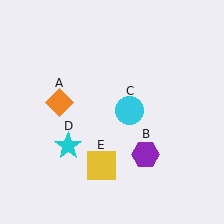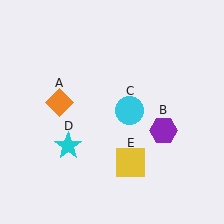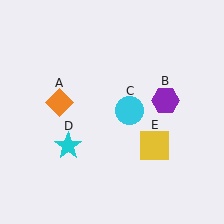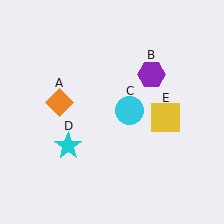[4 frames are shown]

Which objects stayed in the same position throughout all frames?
Orange diamond (object A) and cyan circle (object C) and cyan star (object D) remained stationary.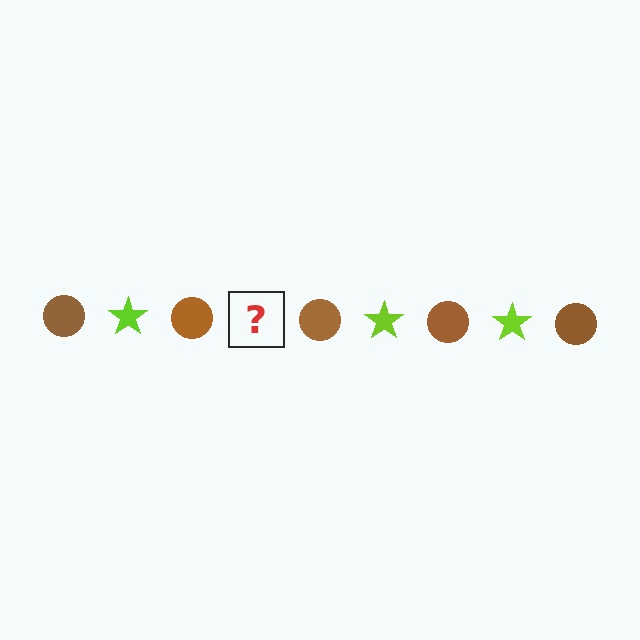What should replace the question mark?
The question mark should be replaced with a lime star.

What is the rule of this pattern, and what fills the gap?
The rule is that the pattern alternates between brown circle and lime star. The gap should be filled with a lime star.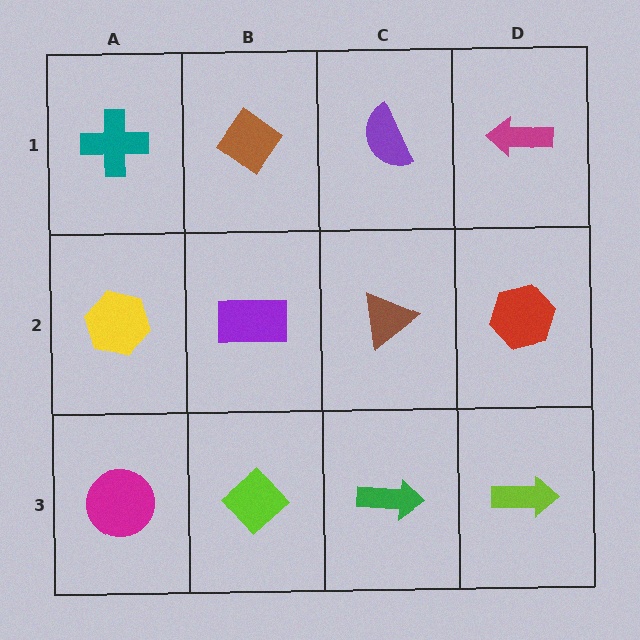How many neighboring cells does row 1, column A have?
2.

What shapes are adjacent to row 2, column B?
A brown diamond (row 1, column B), a lime diamond (row 3, column B), a yellow hexagon (row 2, column A), a brown triangle (row 2, column C).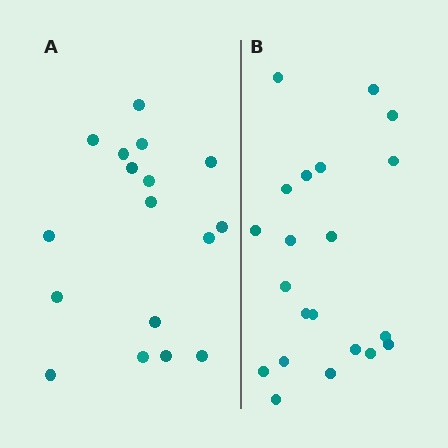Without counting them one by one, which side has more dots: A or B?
Region B (the right region) has more dots.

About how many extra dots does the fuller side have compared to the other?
Region B has about 4 more dots than region A.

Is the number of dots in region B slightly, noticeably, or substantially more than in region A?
Region B has only slightly more — the two regions are fairly close. The ratio is roughly 1.2 to 1.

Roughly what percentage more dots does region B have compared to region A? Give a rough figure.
About 25% more.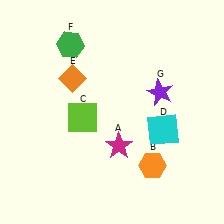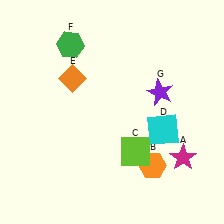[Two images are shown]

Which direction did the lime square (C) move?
The lime square (C) moved right.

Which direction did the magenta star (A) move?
The magenta star (A) moved right.